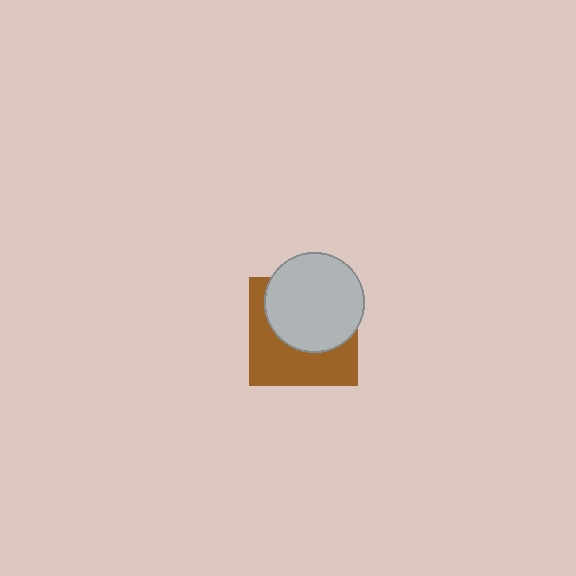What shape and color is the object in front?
The object in front is a light gray circle.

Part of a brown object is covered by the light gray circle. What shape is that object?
It is a square.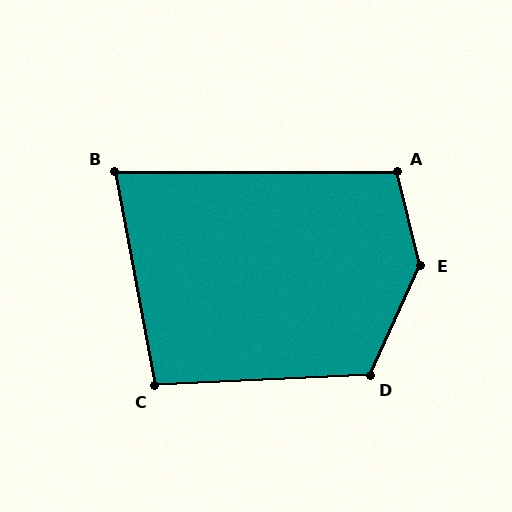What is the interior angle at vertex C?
Approximately 98 degrees (obtuse).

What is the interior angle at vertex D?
Approximately 118 degrees (obtuse).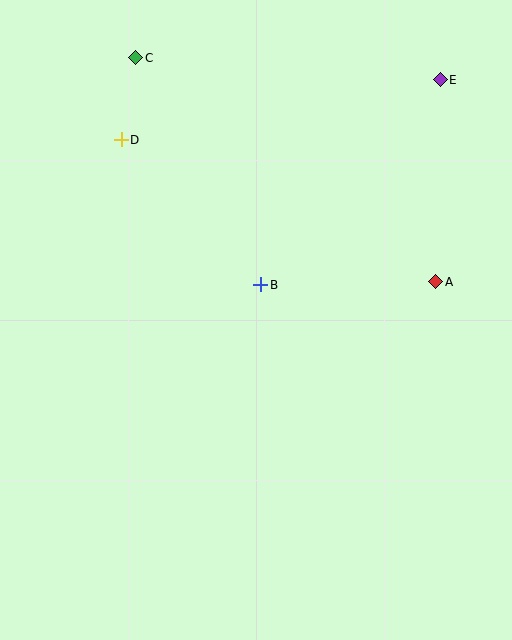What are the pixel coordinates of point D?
Point D is at (121, 140).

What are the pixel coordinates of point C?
Point C is at (136, 58).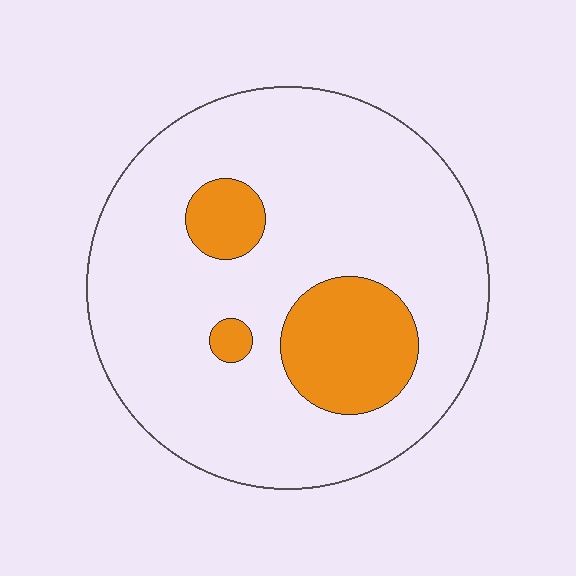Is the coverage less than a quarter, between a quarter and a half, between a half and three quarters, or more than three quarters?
Less than a quarter.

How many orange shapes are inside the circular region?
3.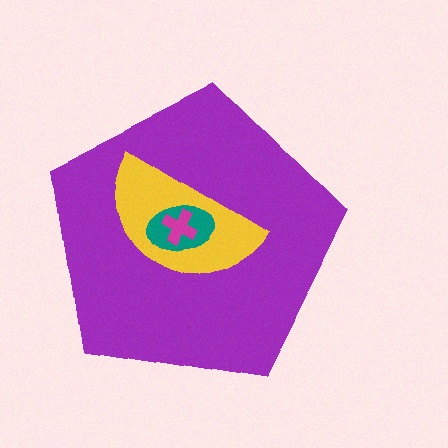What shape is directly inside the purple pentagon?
The yellow semicircle.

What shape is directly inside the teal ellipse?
The magenta cross.